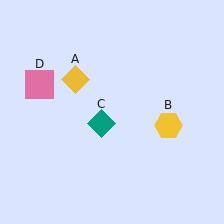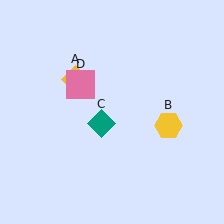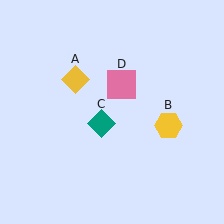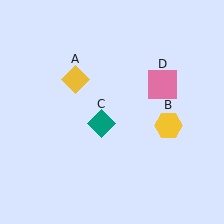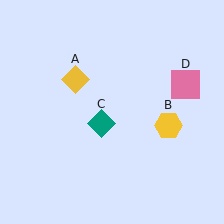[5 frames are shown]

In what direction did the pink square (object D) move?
The pink square (object D) moved right.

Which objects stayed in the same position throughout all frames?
Yellow diamond (object A) and yellow hexagon (object B) and teal diamond (object C) remained stationary.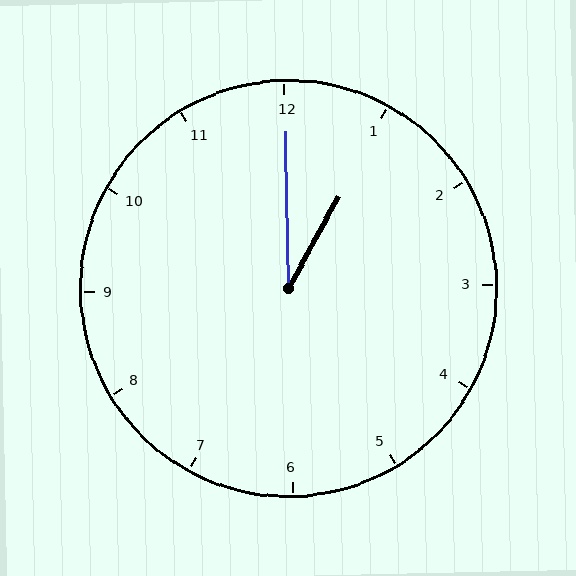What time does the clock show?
1:00.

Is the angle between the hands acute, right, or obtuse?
It is acute.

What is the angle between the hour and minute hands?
Approximately 30 degrees.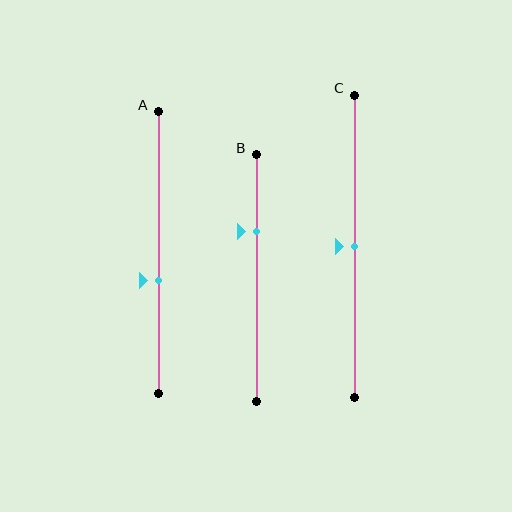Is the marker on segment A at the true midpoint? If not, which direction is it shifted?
No, the marker on segment A is shifted downward by about 10% of the segment length.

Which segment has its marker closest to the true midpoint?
Segment C has its marker closest to the true midpoint.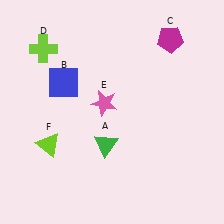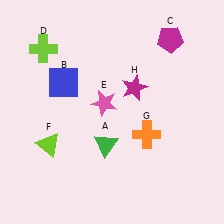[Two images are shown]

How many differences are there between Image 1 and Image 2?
There are 2 differences between the two images.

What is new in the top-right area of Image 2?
A magenta star (H) was added in the top-right area of Image 2.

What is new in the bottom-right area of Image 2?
An orange cross (G) was added in the bottom-right area of Image 2.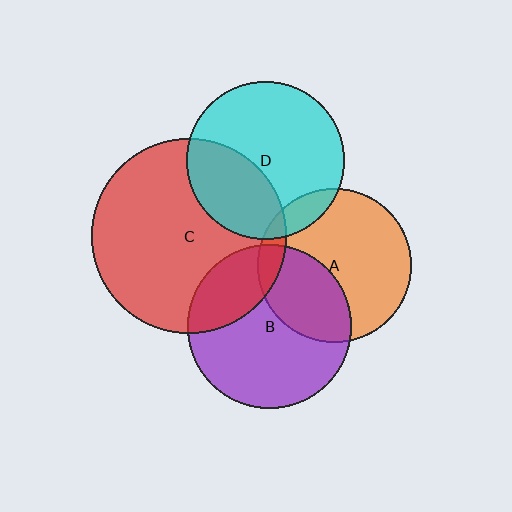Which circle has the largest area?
Circle C (red).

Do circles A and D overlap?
Yes.